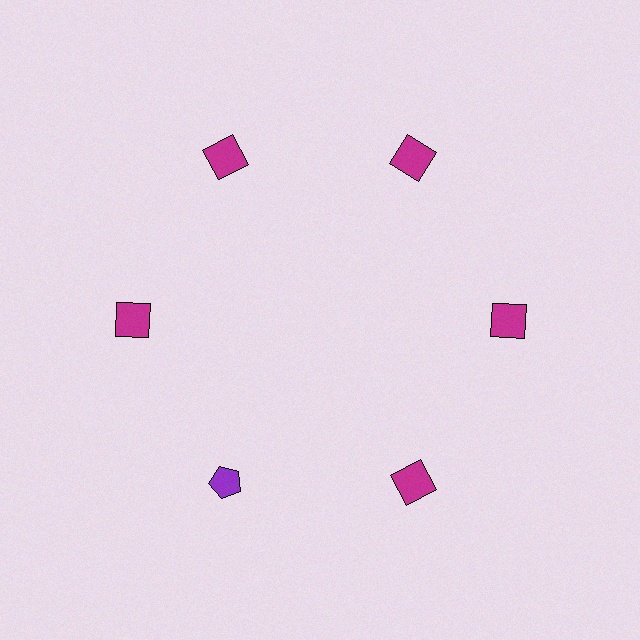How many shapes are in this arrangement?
There are 6 shapes arranged in a ring pattern.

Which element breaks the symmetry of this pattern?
The purple pentagon at roughly the 7 o'clock position breaks the symmetry. All other shapes are magenta squares.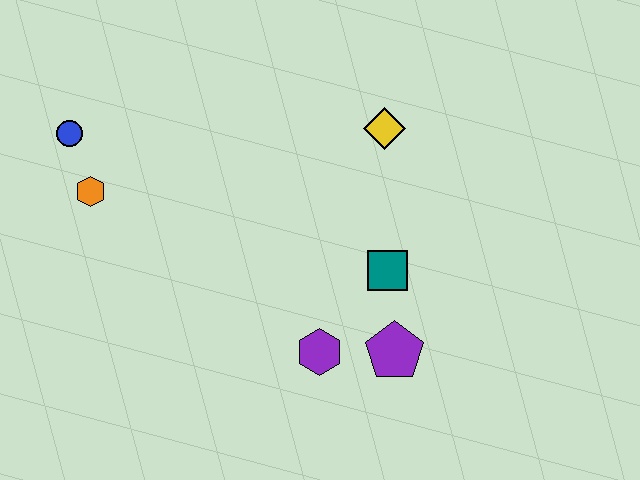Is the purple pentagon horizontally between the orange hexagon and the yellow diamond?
No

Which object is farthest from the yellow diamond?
The blue circle is farthest from the yellow diamond.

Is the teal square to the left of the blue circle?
No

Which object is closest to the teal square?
The purple pentagon is closest to the teal square.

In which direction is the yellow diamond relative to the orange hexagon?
The yellow diamond is to the right of the orange hexagon.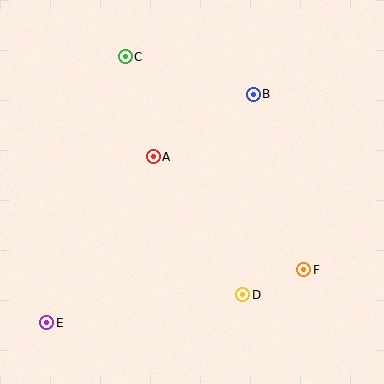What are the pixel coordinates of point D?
Point D is at (243, 295).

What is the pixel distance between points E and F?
The distance between E and F is 263 pixels.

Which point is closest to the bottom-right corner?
Point F is closest to the bottom-right corner.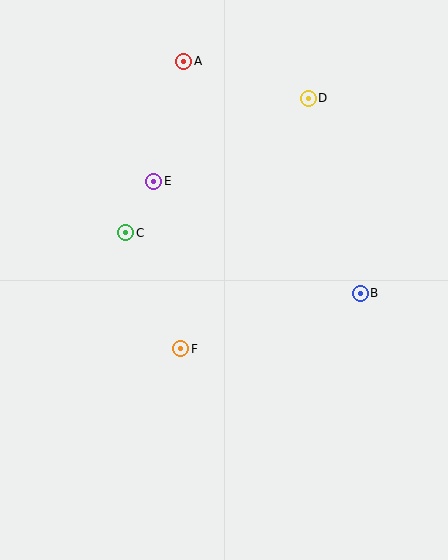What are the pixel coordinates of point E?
Point E is at (154, 181).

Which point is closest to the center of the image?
Point F at (181, 349) is closest to the center.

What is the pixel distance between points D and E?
The distance between D and E is 175 pixels.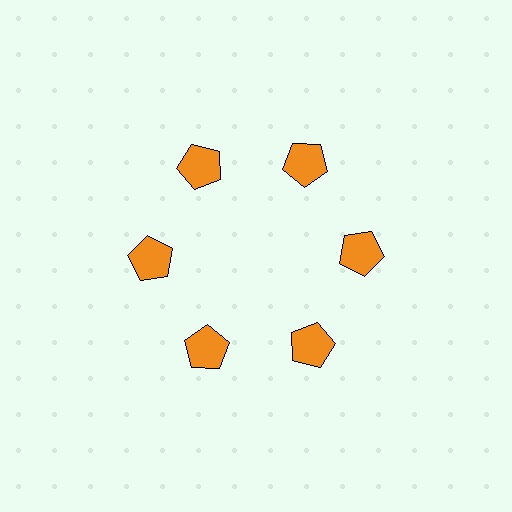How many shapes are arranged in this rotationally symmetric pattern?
There are 6 shapes, arranged in 6 groups of 1.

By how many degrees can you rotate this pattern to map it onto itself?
The pattern maps onto itself every 60 degrees of rotation.